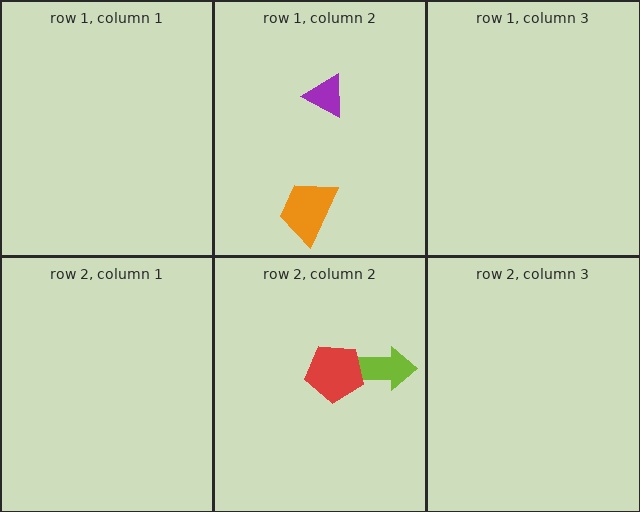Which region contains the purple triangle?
The row 1, column 2 region.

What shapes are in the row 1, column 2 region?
The purple triangle, the orange trapezoid.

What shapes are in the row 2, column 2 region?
The lime arrow, the red pentagon.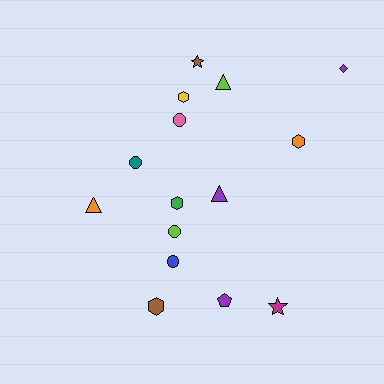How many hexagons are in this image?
There are 4 hexagons.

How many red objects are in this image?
There are no red objects.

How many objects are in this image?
There are 15 objects.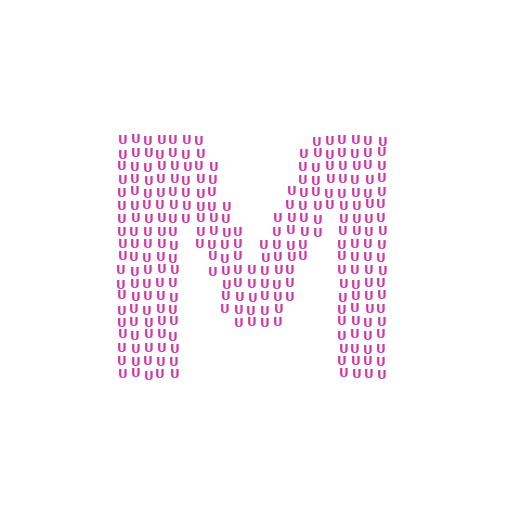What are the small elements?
The small elements are letter U's.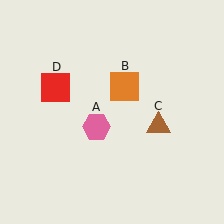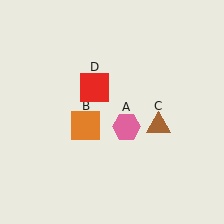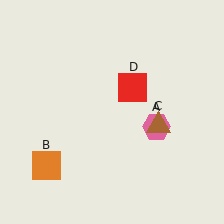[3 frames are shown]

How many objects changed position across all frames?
3 objects changed position: pink hexagon (object A), orange square (object B), red square (object D).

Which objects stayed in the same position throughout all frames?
Brown triangle (object C) remained stationary.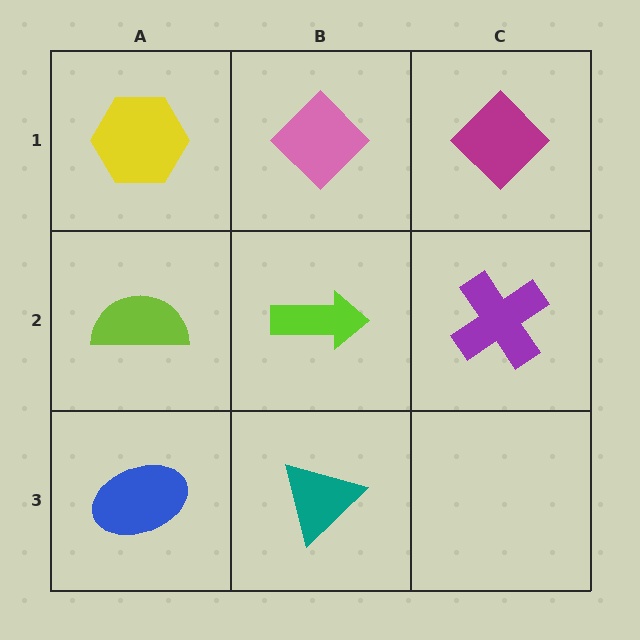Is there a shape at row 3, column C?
No, that cell is empty.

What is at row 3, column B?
A teal triangle.